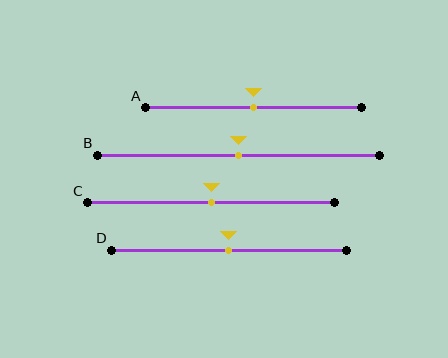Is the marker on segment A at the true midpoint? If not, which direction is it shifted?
Yes, the marker on segment A is at the true midpoint.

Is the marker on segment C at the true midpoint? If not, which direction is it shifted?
Yes, the marker on segment C is at the true midpoint.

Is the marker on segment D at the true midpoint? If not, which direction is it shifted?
Yes, the marker on segment D is at the true midpoint.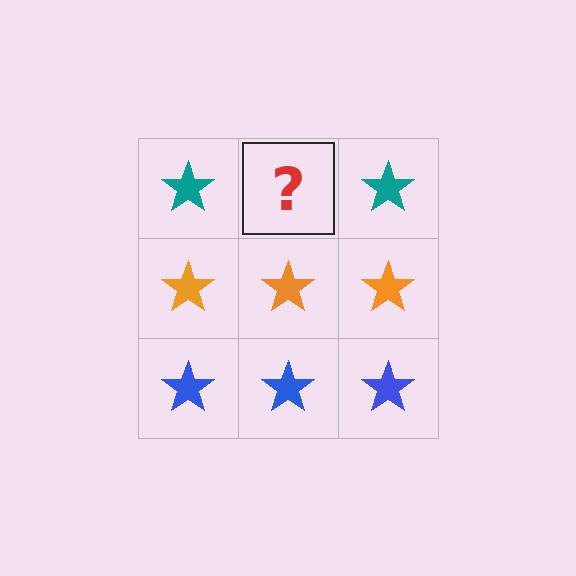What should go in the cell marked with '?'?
The missing cell should contain a teal star.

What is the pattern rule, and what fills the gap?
The rule is that each row has a consistent color. The gap should be filled with a teal star.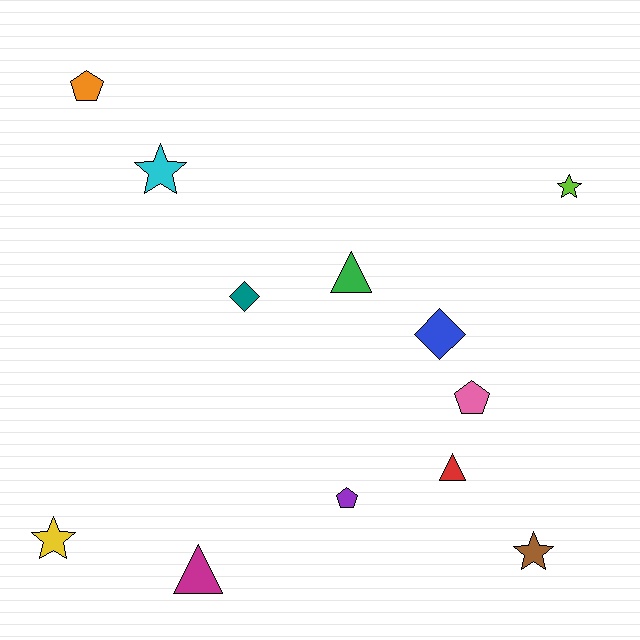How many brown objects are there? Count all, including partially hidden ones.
There is 1 brown object.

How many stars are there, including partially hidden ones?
There are 4 stars.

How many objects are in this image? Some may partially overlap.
There are 12 objects.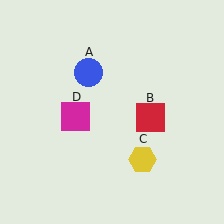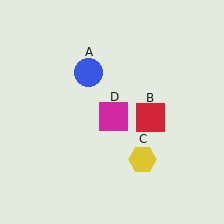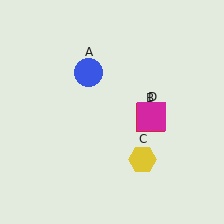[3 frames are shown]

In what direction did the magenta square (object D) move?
The magenta square (object D) moved right.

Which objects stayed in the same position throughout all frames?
Blue circle (object A) and red square (object B) and yellow hexagon (object C) remained stationary.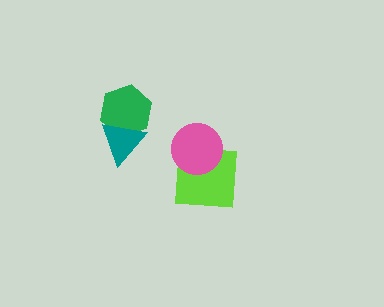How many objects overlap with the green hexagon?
1 object overlaps with the green hexagon.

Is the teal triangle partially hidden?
No, no other shape covers it.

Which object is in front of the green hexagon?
The teal triangle is in front of the green hexagon.